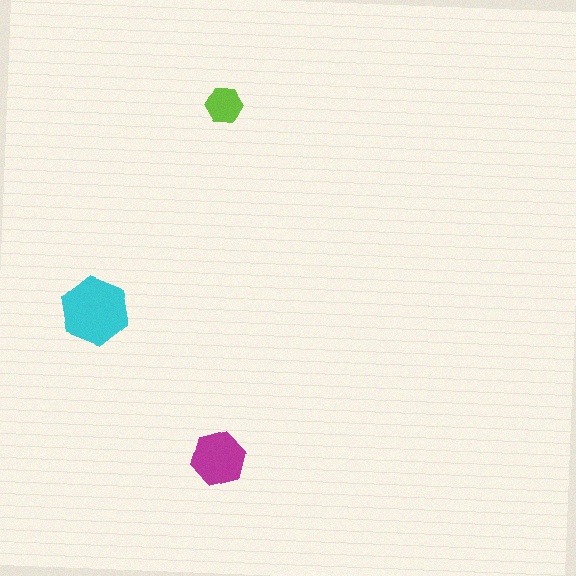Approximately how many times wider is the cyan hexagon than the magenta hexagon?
About 1.5 times wider.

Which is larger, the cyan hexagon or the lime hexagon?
The cyan one.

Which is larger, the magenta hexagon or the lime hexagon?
The magenta one.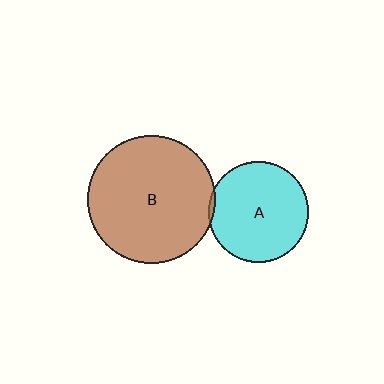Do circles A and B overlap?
Yes.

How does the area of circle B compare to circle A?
Approximately 1.6 times.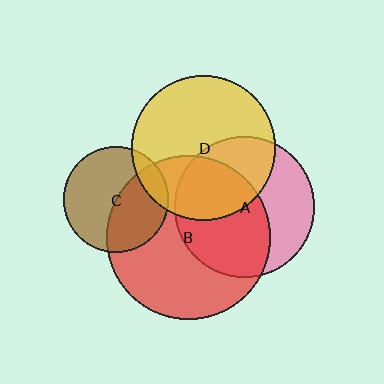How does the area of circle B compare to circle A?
Approximately 1.4 times.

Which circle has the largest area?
Circle B (red).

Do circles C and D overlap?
Yes.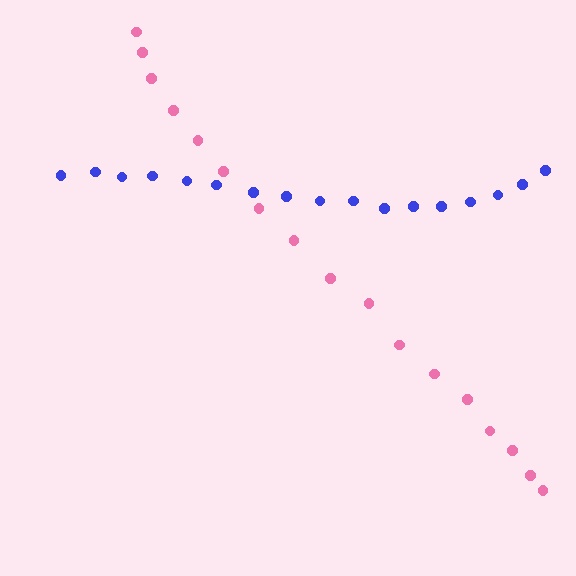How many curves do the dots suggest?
There are 2 distinct paths.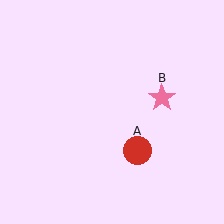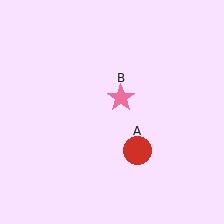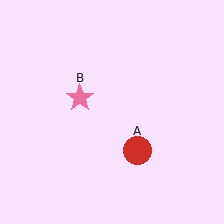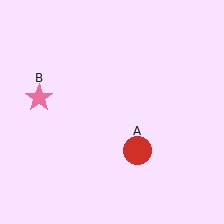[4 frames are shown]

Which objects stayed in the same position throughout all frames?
Red circle (object A) remained stationary.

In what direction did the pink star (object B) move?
The pink star (object B) moved left.